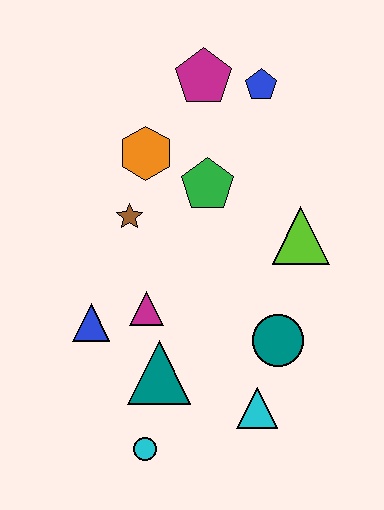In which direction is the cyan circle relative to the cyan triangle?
The cyan circle is to the left of the cyan triangle.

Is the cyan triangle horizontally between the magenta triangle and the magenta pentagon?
No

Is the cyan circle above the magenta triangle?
No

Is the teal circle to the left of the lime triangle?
Yes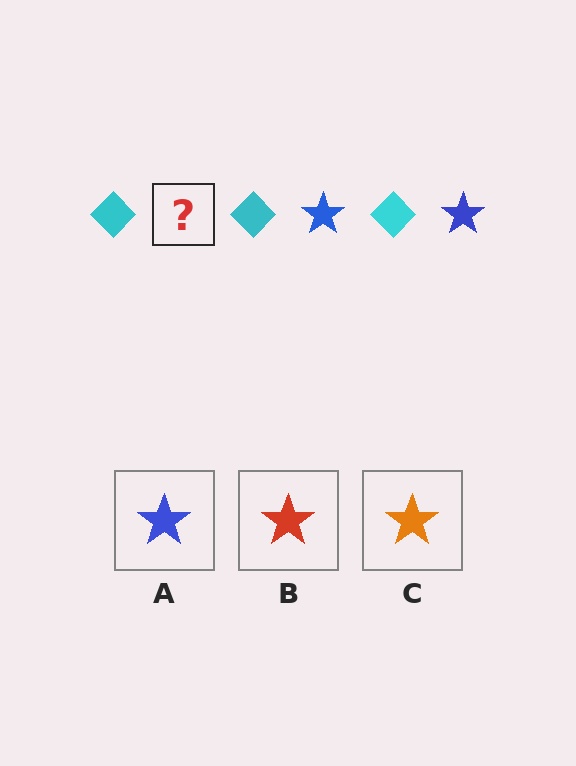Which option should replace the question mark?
Option A.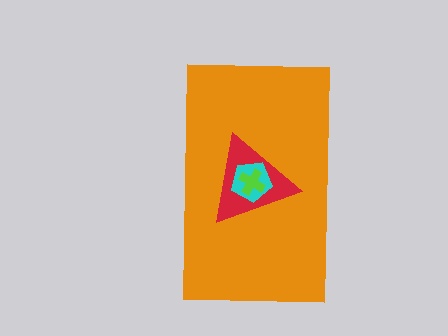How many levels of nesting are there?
4.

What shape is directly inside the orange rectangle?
The red triangle.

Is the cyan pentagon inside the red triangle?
Yes.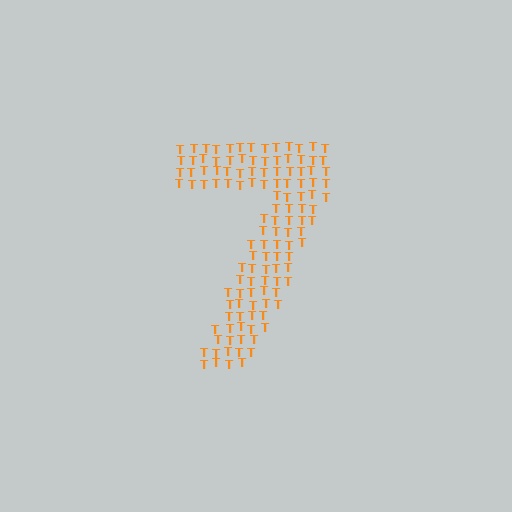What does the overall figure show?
The overall figure shows the digit 7.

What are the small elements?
The small elements are letter T's.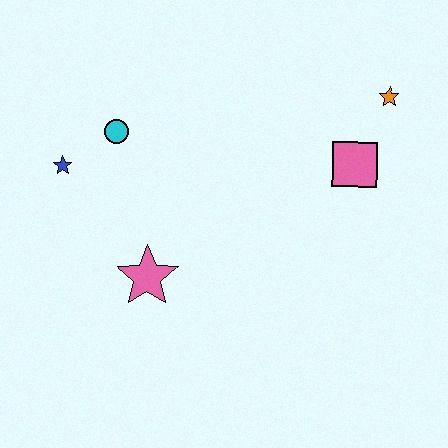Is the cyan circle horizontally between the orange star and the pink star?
No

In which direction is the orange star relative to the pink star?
The orange star is to the right of the pink star.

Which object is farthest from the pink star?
The orange star is farthest from the pink star.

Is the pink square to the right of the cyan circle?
Yes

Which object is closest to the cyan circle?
The blue star is closest to the cyan circle.